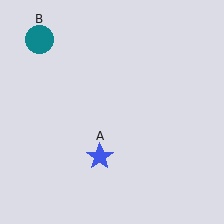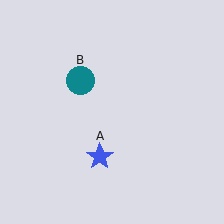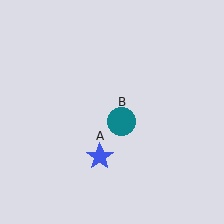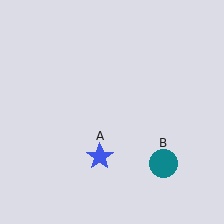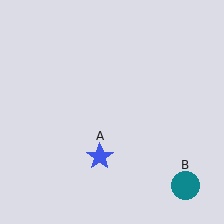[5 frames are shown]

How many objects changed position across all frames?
1 object changed position: teal circle (object B).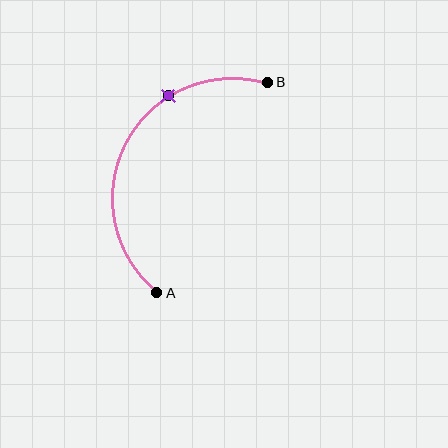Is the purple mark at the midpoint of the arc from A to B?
No. The purple mark lies on the arc but is closer to endpoint B. The arc midpoint would be at the point on the curve equidistant along the arc from both A and B.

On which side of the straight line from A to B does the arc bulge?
The arc bulges to the left of the straight line connecting A and B.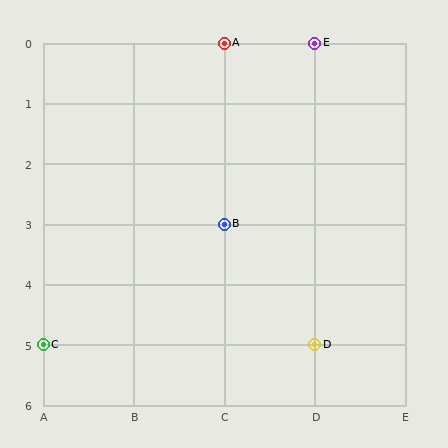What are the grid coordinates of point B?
Point B is at grid coordinates (C, 3).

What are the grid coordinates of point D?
Point D is at grid coordinates (D, 5).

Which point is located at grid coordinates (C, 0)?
Point A is at (C, 0).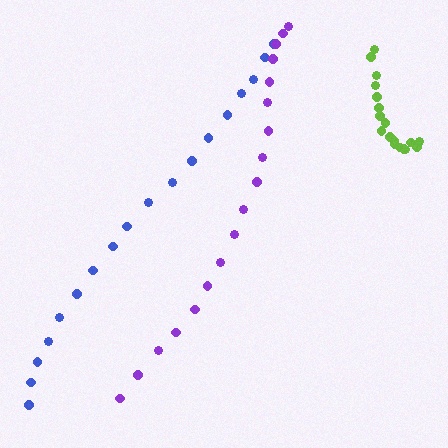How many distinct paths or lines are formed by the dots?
There are 3 distinct paths.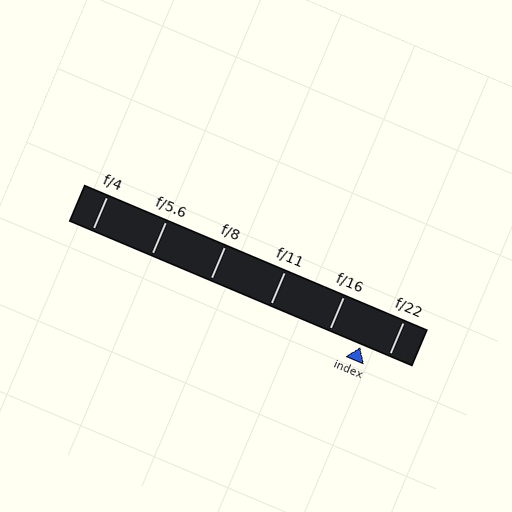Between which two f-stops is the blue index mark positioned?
The index mark is between f/16 and f/22.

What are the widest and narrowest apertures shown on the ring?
The widest aperture shown is f/4 and the narrowest is f/22.